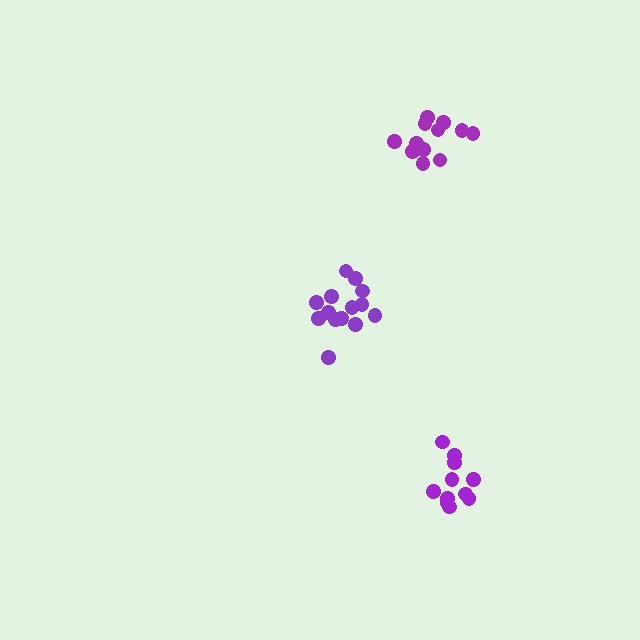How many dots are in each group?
Group 1: 12 dots, Group 2: 14 dots, Group 3: 11 dots (37 total).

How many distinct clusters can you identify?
There are 3 distinct clusters.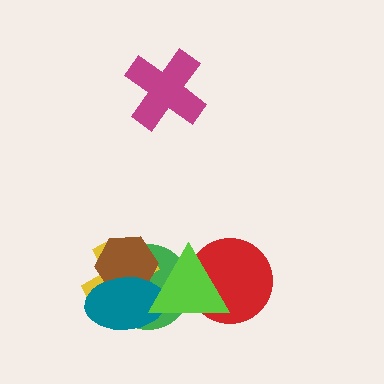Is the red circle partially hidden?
Yes, it is partially covered by another shape.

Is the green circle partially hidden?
Yes, it is partially covered by another shape.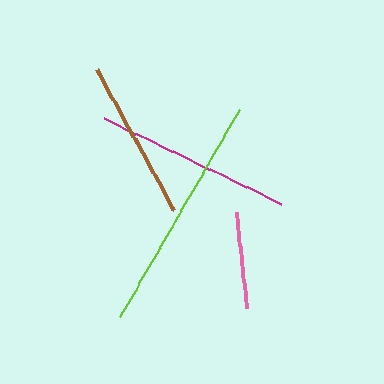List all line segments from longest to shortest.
From longest to shortest: lime, magenta, brown, pink.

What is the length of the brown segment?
The brown segment is approximately 161 pixels long.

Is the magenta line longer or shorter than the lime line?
The lime line is longer than the magenta line.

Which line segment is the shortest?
The pink line is the shortest at approximately 96 pixels.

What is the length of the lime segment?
The lime segment is approximately 239 pixels long.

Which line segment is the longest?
The lime line is the longest at approximately 239 pixels.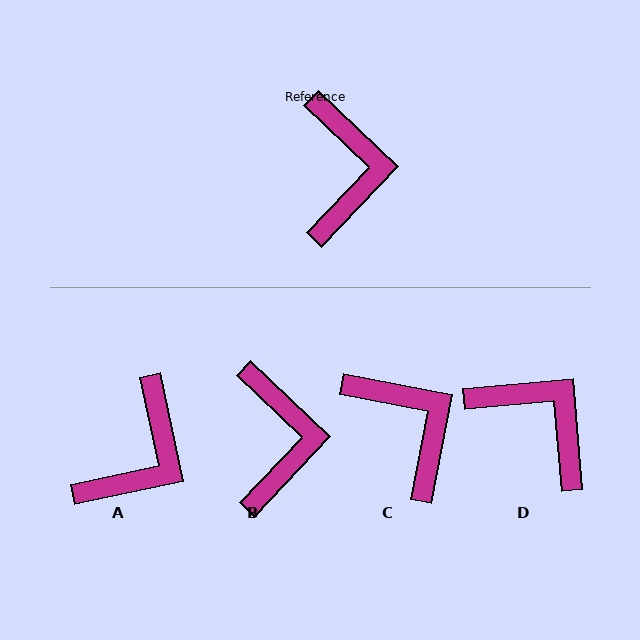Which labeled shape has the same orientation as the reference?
B.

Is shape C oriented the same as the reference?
No, it is off by about 33 degrees.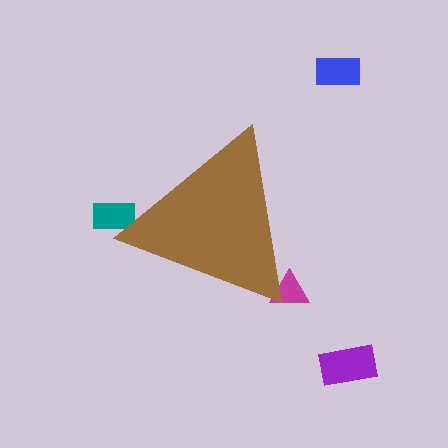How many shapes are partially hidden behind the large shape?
2 shapes are partially hidden.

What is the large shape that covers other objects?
A brown triangle.